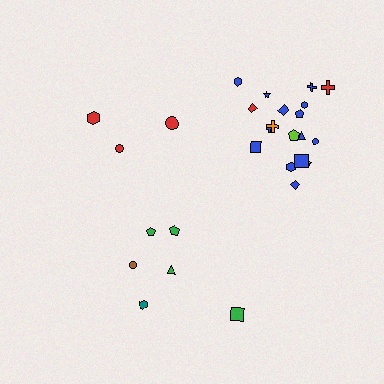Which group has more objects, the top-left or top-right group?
The top-right group.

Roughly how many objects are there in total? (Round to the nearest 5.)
Roughly 25 objects in total.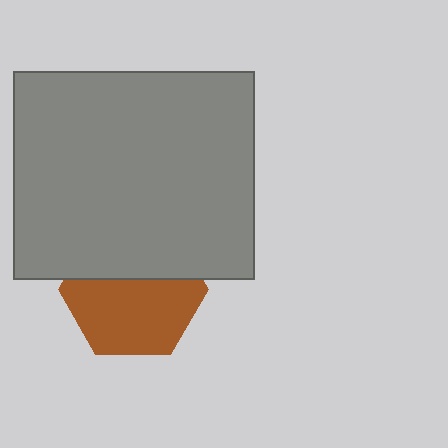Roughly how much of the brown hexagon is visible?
About half of it is visible (roughly 60%).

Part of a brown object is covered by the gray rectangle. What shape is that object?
It is a hexagon.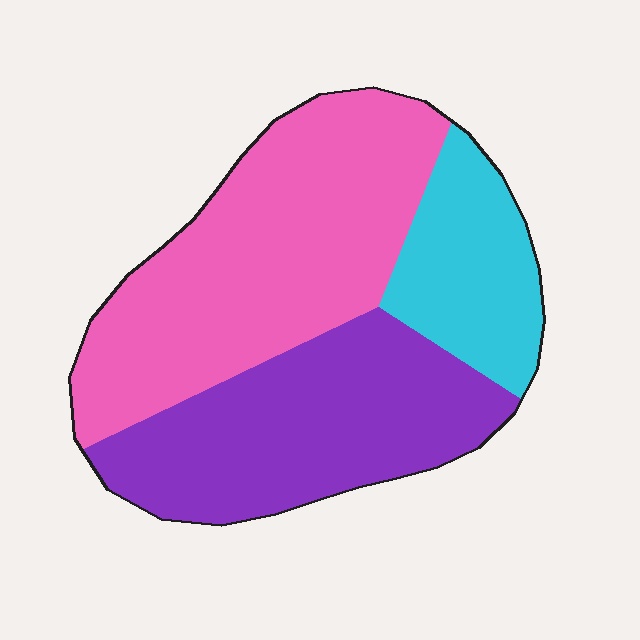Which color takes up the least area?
Cyan, at roughly 20%.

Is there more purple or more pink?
Pink.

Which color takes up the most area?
Pink, at roughly 45%.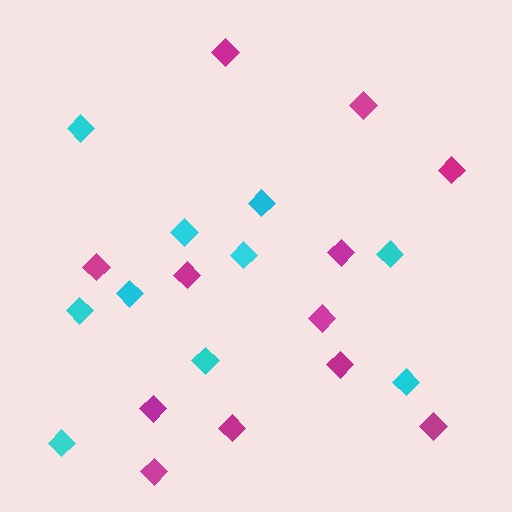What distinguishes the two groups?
There are 2 groups: one group of magenta diamonds (12) and one group of cyan diamonds (10).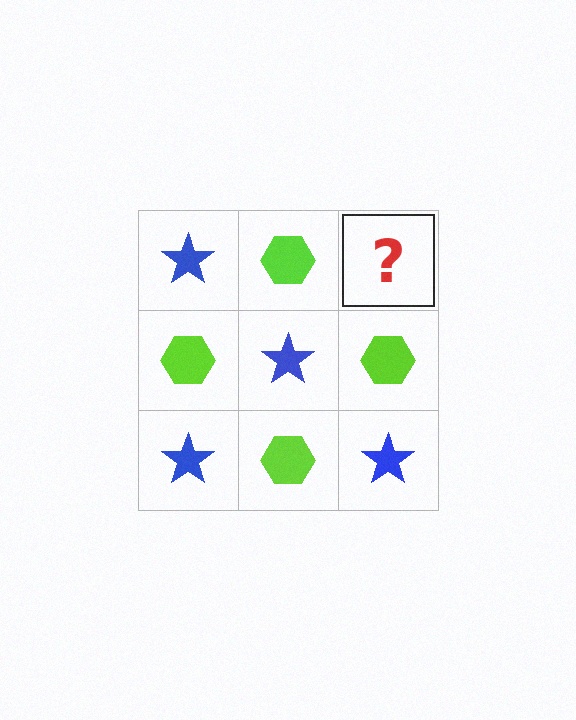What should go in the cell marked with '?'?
The missing cell should contain a blue star.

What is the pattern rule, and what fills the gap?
The rule is that it alternates blue star and lime hexagon in a checkerboard pattern. The gap should be filled with a blue star.